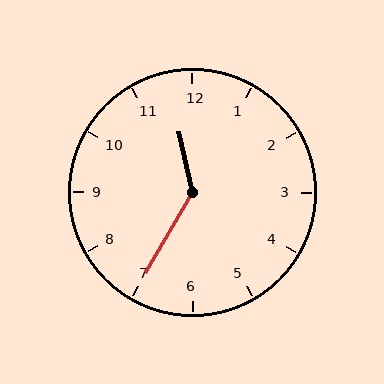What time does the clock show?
11:35.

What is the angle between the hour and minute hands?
Approximately 138 degrees.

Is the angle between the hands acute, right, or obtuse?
It is obtuse.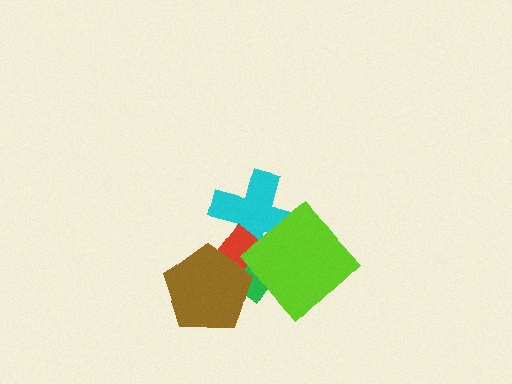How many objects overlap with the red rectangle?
3 objects overlap with the red rectangle.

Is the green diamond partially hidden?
Yes, it is partially covered by another shape.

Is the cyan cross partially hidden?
Yes, it is partially covered by another shape.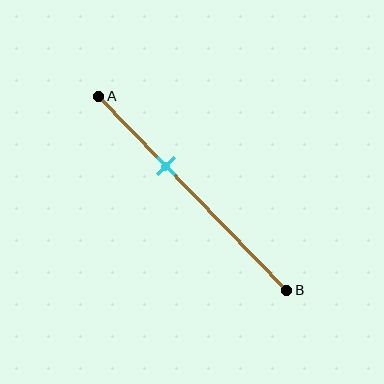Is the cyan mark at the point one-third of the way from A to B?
Yes, the mark is approximately at the one-third point.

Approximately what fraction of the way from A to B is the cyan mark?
The cyan mark is approximately 35% of the way from A to B.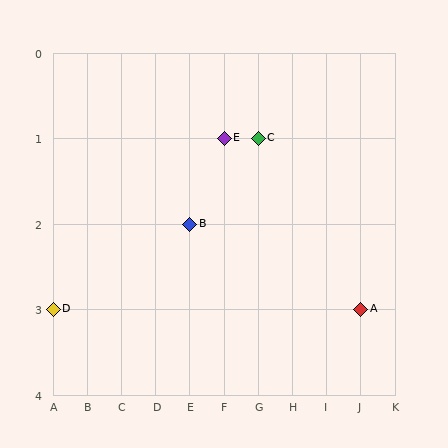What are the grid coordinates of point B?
Point B is at grid coordinates (E, 2).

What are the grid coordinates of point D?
Point D is at grid coordinates (A, 3).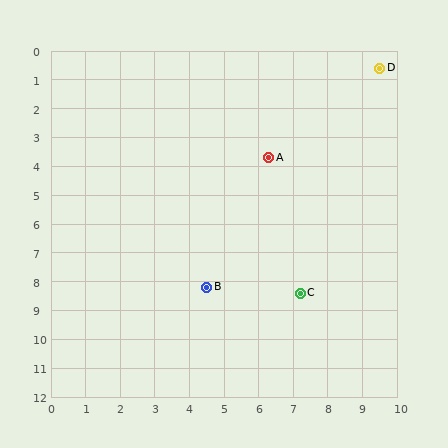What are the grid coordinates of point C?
Point C is at approximately (7.2, 8.4).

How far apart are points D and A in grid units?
Points D and A are about 4.5 grid units apart.